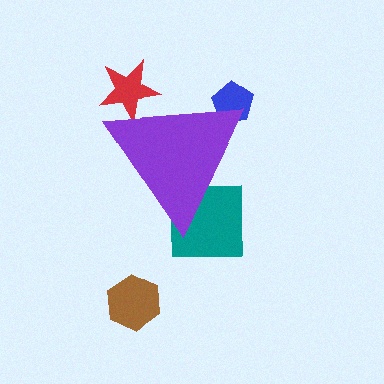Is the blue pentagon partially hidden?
Yes, the blue pentagon is partially hidden behind the purple triangle.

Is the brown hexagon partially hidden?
No, the brown hexagon is fully visible.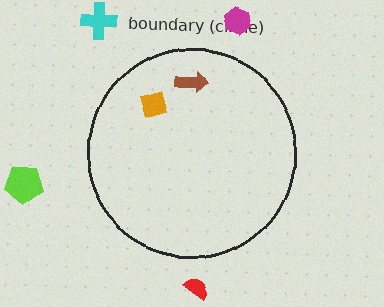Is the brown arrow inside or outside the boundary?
Inside.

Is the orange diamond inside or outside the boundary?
Inside.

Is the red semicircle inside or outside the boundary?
Outside.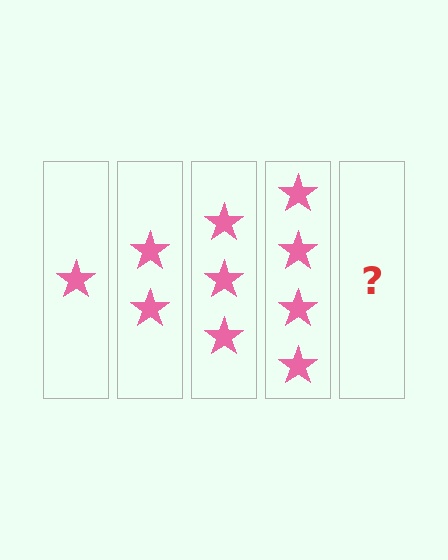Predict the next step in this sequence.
The next step is 5 stars.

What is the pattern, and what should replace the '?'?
The pattern is that each step adds one more star. The '?' should be 5 stars.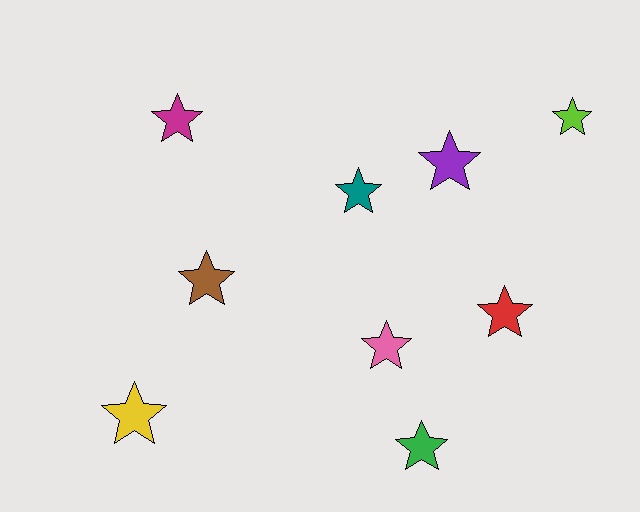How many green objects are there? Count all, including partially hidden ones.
There is 1 green object.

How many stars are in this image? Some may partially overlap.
There are 9 stars.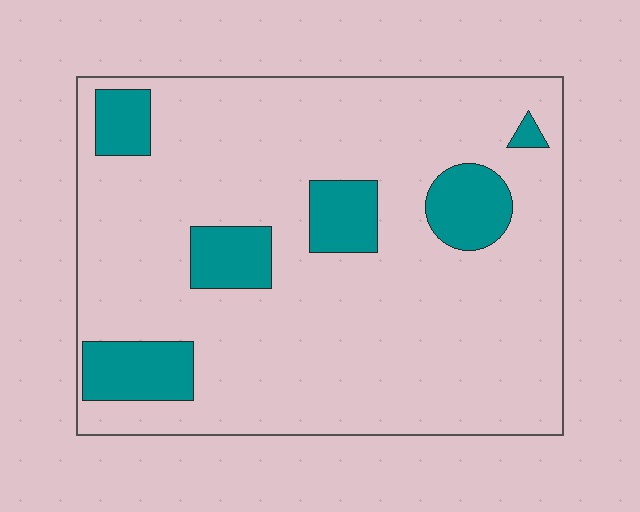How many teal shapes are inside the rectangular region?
6.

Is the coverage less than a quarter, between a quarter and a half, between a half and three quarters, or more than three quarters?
Less than a quarter.